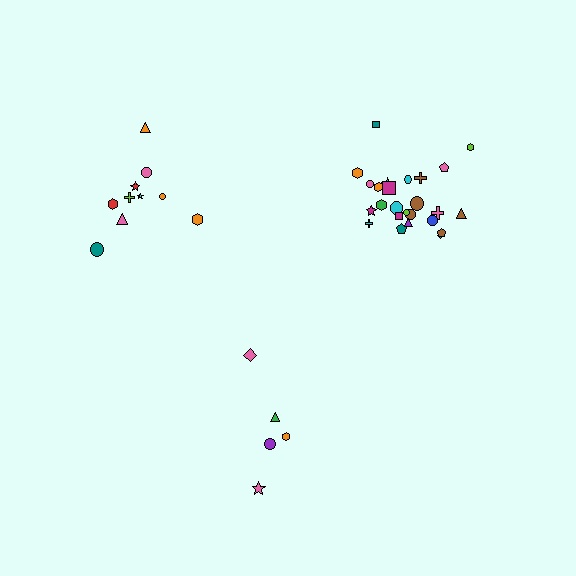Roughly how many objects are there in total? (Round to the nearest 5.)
Roughly 40 objects in total.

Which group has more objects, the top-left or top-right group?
The top-right group.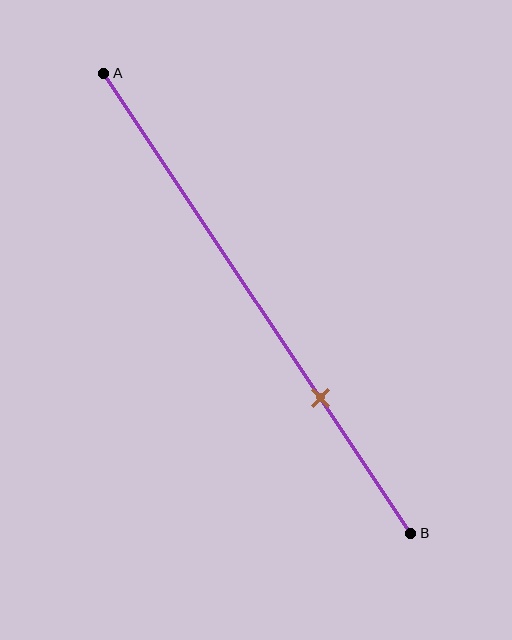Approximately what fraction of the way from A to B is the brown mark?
The brown mark is approximately 70% of the way from A to B.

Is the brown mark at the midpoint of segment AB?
No, the mark is at about 70% from A, not at the 50% midpoint.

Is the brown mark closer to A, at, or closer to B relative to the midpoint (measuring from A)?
The brown mark is closer to point B than the midpoint of segment AB.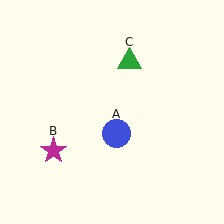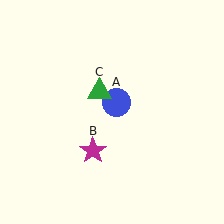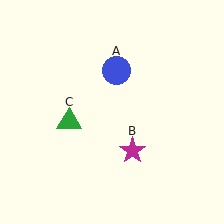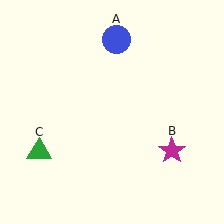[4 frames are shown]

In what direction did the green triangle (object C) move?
The green triangle (object C) moved down and to the left.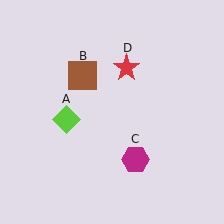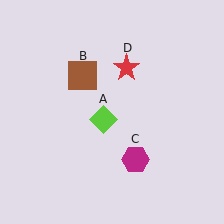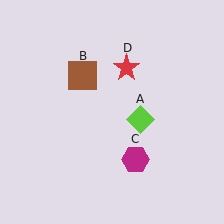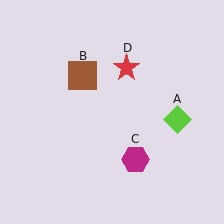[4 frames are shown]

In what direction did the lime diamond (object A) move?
The lime diamond (object A) moved right.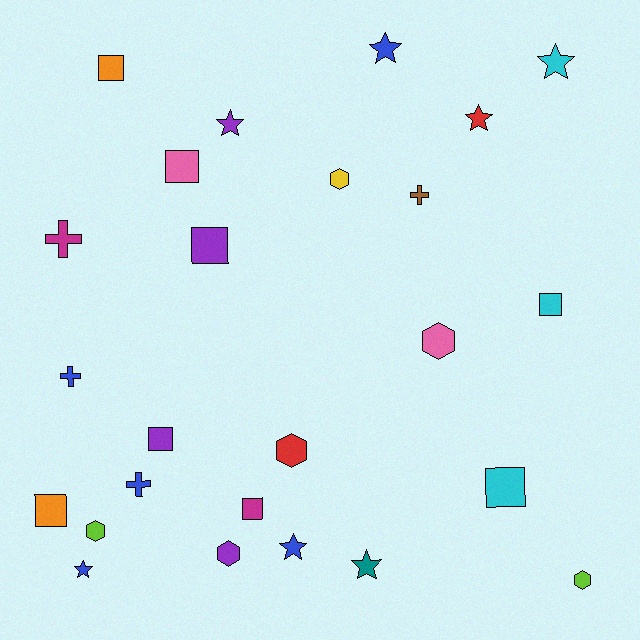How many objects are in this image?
There are 25 objects.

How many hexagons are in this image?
There are 6 hexagons.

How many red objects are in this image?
There are 2 red objects.